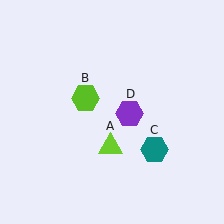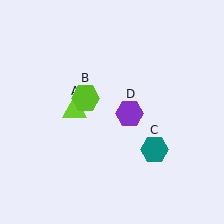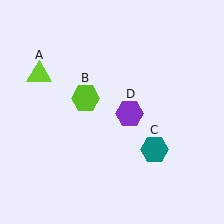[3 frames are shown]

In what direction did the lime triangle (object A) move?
The lime triangle (object A) moved up and to the left.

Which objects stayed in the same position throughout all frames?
Lime hexagon (object B) and teal hexagon (object C) and purple hexagon (object D) remained stationary.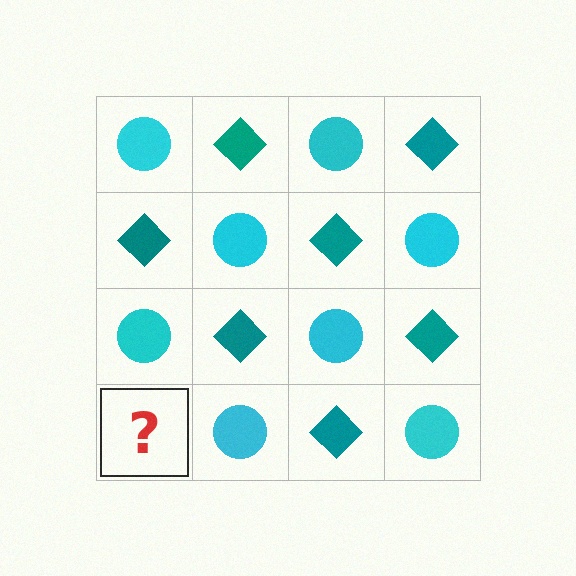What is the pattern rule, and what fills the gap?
The rule is that it alternates cyan circle and teal diamond in a checkerboard pattern. The gap should be filled with a teal diamond.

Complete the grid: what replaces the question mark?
The question mark should be replaced with a teal diamond.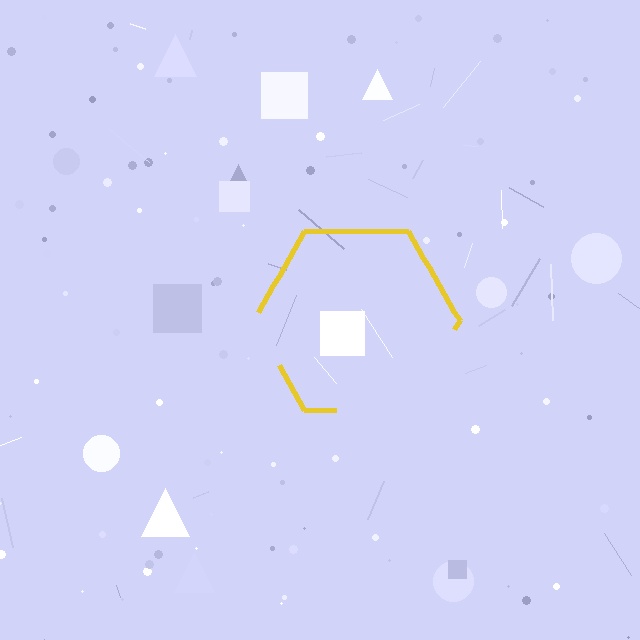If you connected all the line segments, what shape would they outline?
They would outline a hexagon.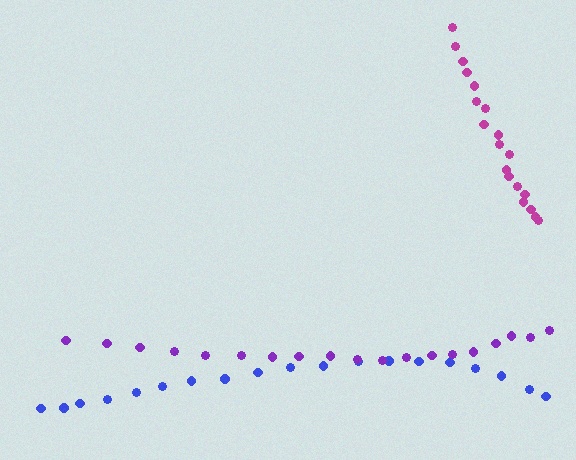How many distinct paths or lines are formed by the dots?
There are 3 distinct paths.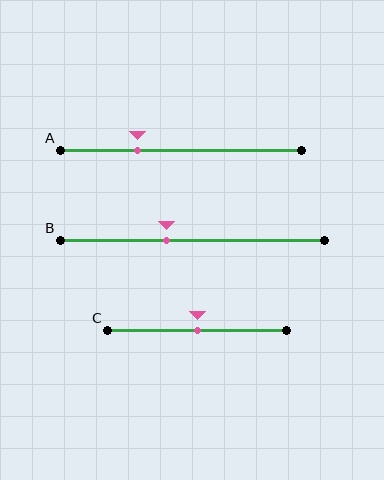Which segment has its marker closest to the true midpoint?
Segment C has its marker closest to the true midpoint.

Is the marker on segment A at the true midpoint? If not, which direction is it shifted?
No, the marker on segment A is shifted to the left by about 18% of the segment length.